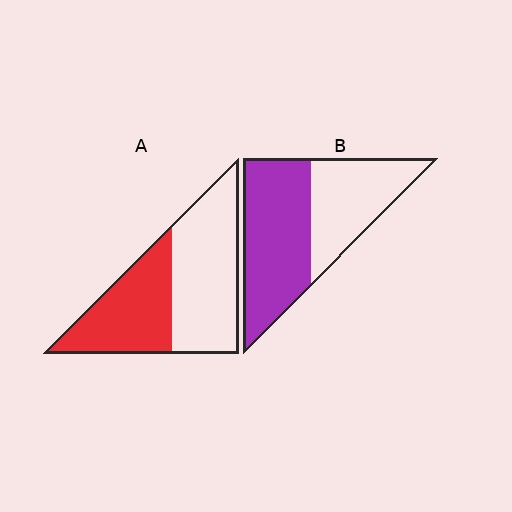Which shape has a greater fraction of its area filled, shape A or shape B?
Shape B.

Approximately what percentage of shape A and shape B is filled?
A is approximately 45% and B is approximately 60%.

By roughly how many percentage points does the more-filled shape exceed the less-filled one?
By roughly 15 percentage points (B over A).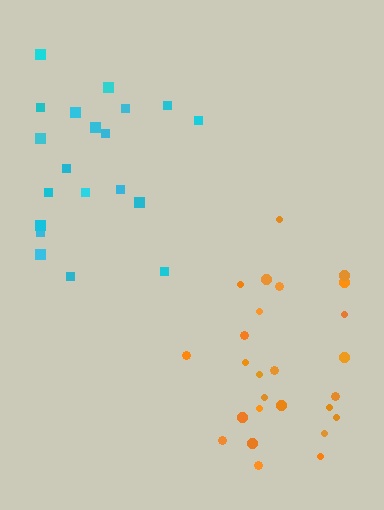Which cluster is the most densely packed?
Orange.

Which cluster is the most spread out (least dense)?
Cyan.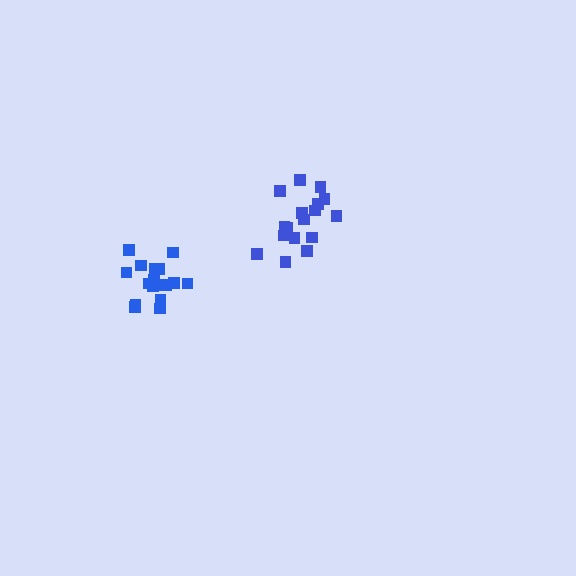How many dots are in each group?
Group 1: 17 dots, Group 2: 17 dots (34 total).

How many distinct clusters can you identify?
There are 2 distinct clusters.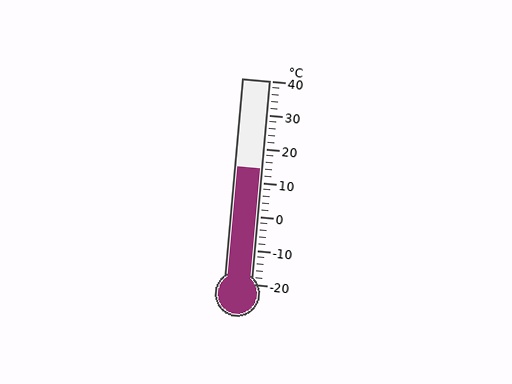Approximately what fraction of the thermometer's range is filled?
The thermometer is filled to approximately 55% of its range.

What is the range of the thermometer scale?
The thermometer scale ranges from -20°C to 40°C.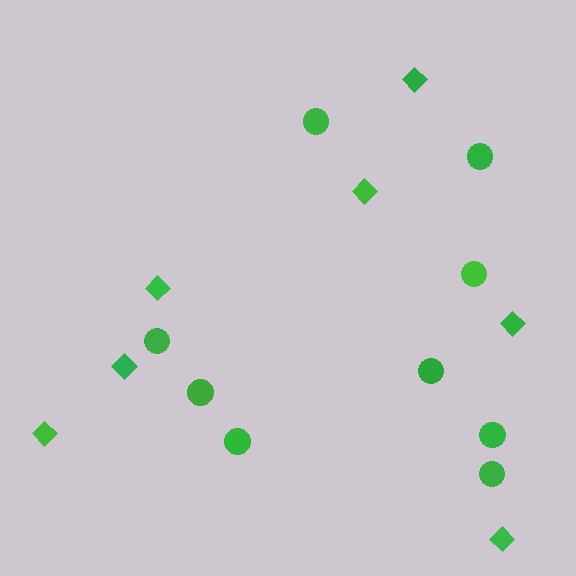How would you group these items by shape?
There are 2 groups: one group of diamonds (7) and one group of circles (9).